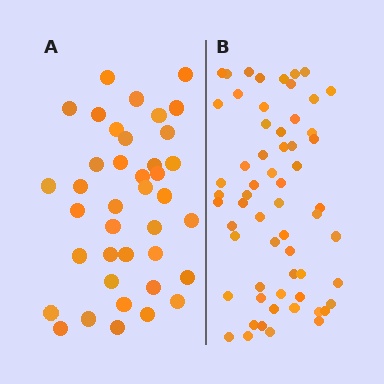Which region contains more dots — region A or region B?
Region B (the right region) has more dots.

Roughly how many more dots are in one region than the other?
Region B has approximately 20 more dots than region A.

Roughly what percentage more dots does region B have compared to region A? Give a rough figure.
About 55% more.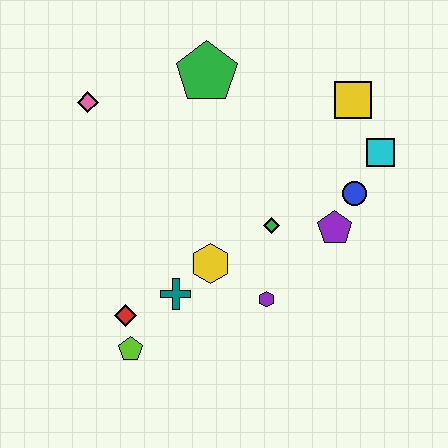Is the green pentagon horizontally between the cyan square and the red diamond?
Yes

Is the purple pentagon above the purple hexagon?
Yes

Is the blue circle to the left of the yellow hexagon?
No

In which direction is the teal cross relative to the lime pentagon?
The teal cross is above the lime pentagon.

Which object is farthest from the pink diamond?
The cyan square is farthest from the pink diamond.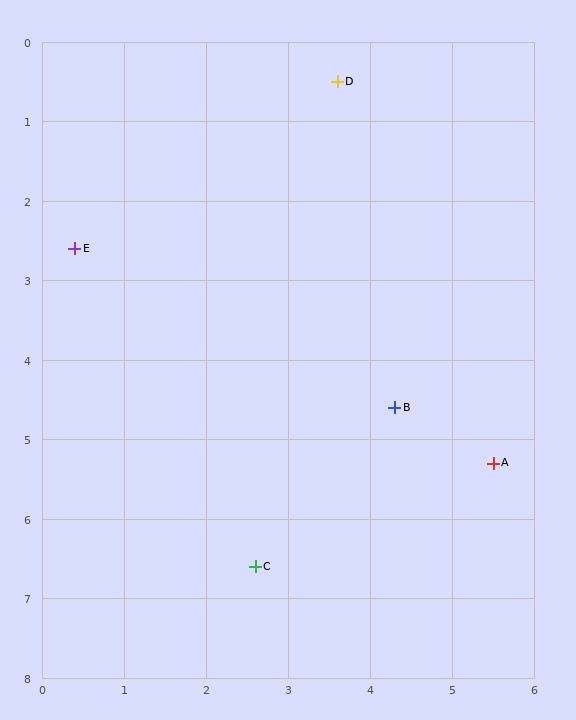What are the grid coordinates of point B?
Point B is at approximately (4.3, 4.6).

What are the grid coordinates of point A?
Point A is at approximately (5.5, 5.3).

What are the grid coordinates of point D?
Point D is at approximately (3.6, 0.5).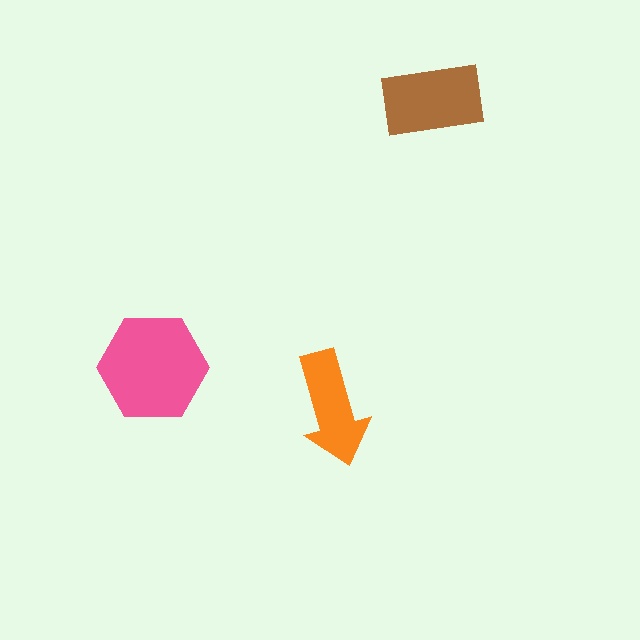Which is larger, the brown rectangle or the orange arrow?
The brown rectangle.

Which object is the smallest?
The orange arrow.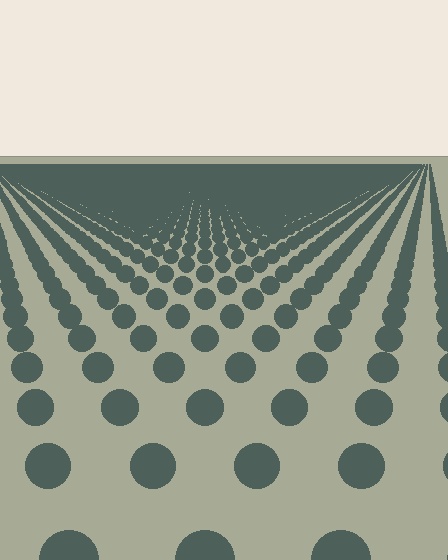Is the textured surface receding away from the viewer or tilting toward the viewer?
The surface is receding away from the viewer. Texture elements get smaller and denser toward the top.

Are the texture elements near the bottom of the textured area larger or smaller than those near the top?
Larger. Near the bottom, elements are closer to the viewer and appear at a bigger on-screen size.